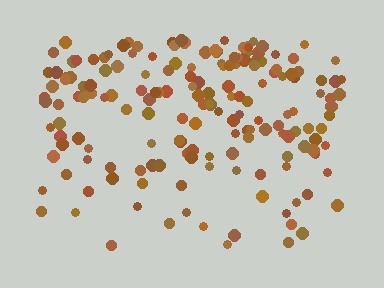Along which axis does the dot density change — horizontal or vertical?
Vertical.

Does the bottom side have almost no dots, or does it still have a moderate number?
Still a moderate number, just noticeably fewer than the top.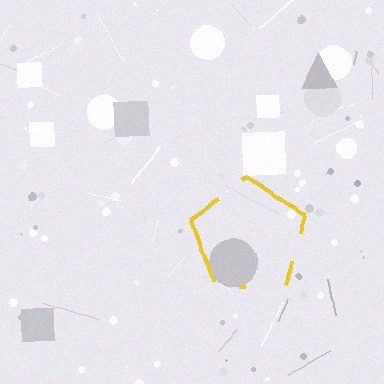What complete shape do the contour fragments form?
The contour fragments form a pentagon.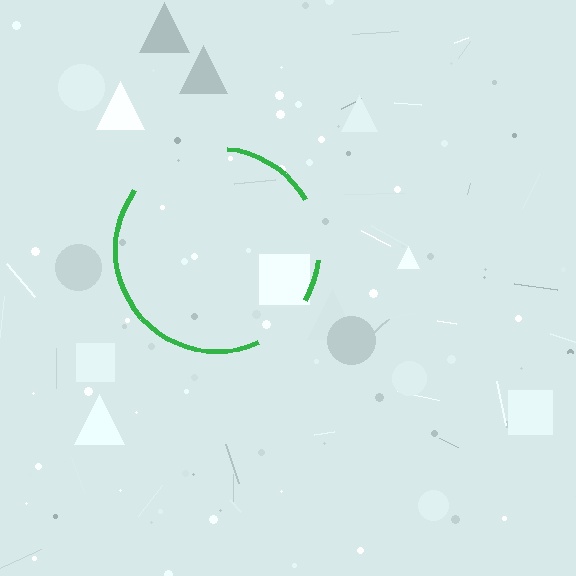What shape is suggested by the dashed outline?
The dashed outline suggests a circle.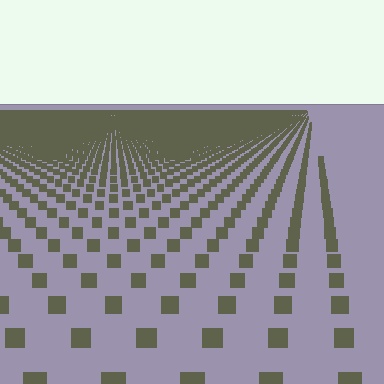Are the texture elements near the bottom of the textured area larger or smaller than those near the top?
Larger. Near the bottom, elements are closer to the viewer and appear at a bigger on-screen size.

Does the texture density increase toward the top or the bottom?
Density increases toward the top.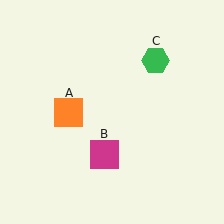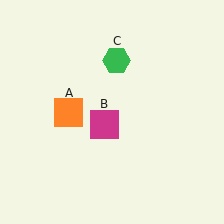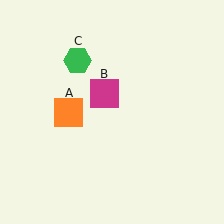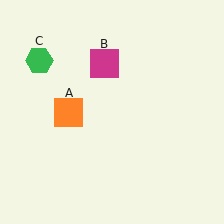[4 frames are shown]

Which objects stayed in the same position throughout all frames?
Orange square (object A) remained stationary.